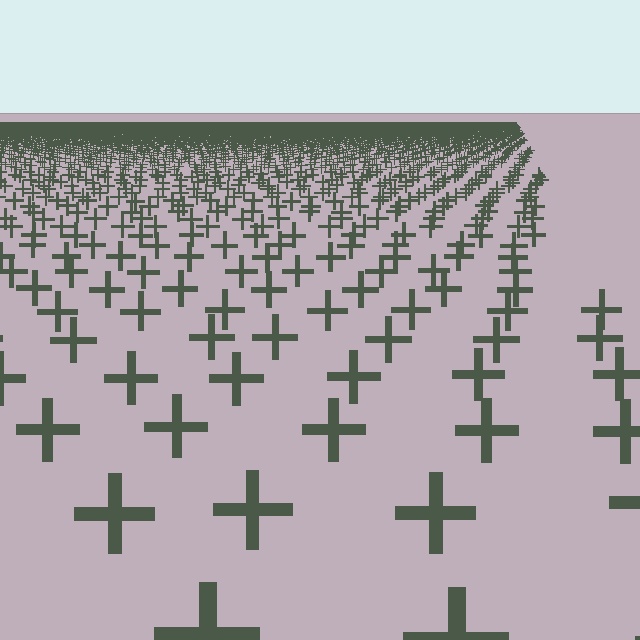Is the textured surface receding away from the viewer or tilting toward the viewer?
The surface is receding away from the viewer. Texture elements get smaller and denser toward the top.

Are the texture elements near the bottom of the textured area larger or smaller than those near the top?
Larger. Near the bottom, elements are closer to the viewer and appear at a bigger on-screen size.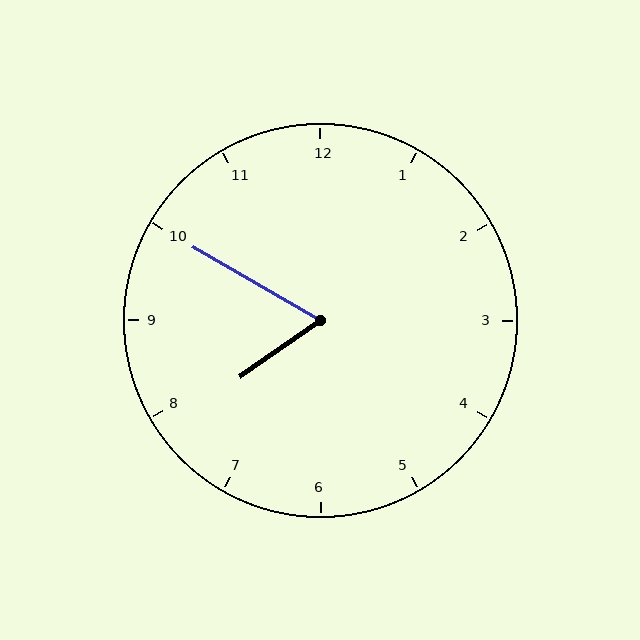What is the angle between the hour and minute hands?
Approximately 65 degrees.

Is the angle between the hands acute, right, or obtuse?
It is acute.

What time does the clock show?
7:50.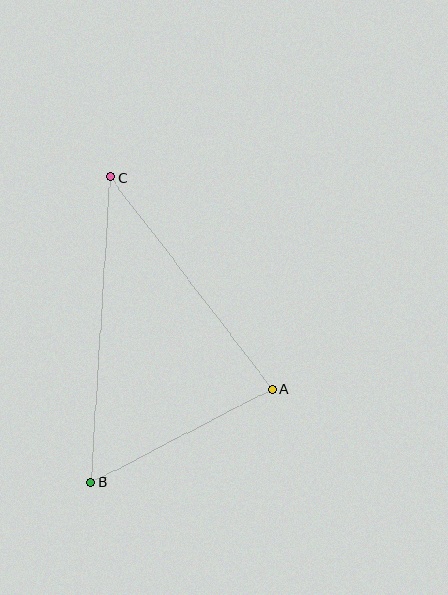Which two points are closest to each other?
Points A and B are closest to each other.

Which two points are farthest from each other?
Points B and C are farthest from each other.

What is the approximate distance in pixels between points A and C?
The distance between A and C is approximately 266 pixels.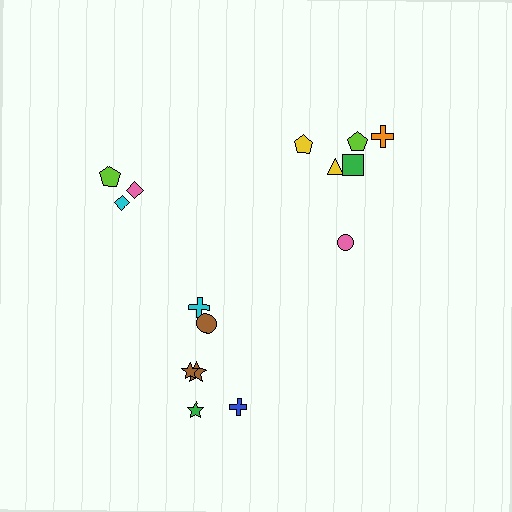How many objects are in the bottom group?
There are 6 objects.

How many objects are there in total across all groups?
There are 15 objects.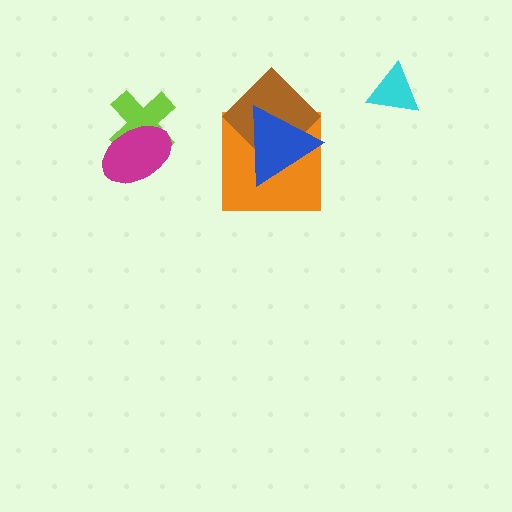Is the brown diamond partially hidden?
Yes, it is partially covered by another shape.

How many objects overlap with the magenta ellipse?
1 object overlaps with the magenta ellipse.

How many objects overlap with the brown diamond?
2 objects overlap with the brown diamond.